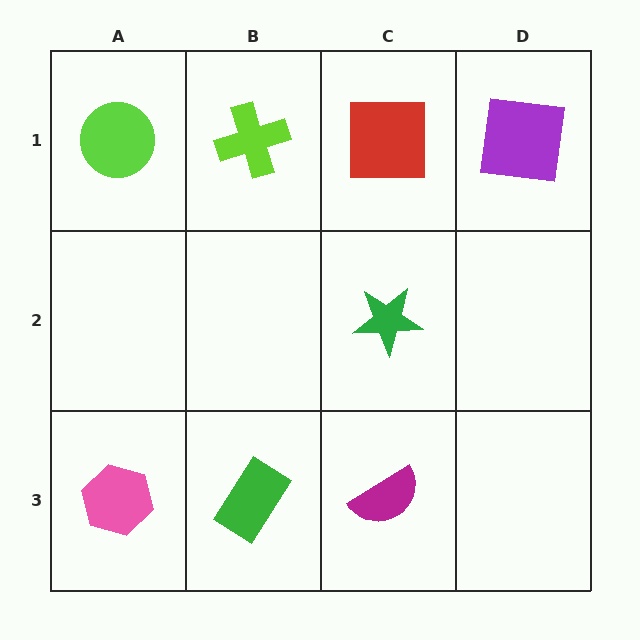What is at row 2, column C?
A green star.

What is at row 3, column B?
A green rectangle.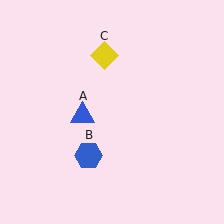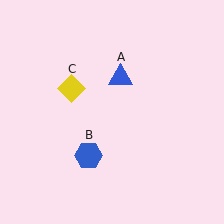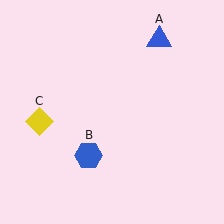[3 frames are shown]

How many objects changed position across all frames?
2 objects changed position: blue triangle (object A), yellow diamond (object C).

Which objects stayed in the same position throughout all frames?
Blue hexagon (object B) remained stationary.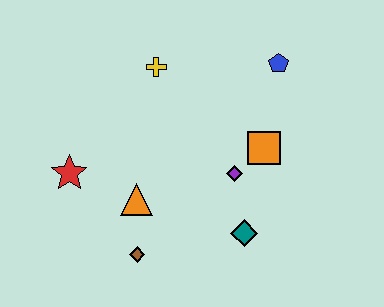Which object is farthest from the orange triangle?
The blue pentagon is farthest from the orange triangle.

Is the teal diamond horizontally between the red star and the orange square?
Yes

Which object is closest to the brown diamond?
The orange triangle is closest to the brown diamond.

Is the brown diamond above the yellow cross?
No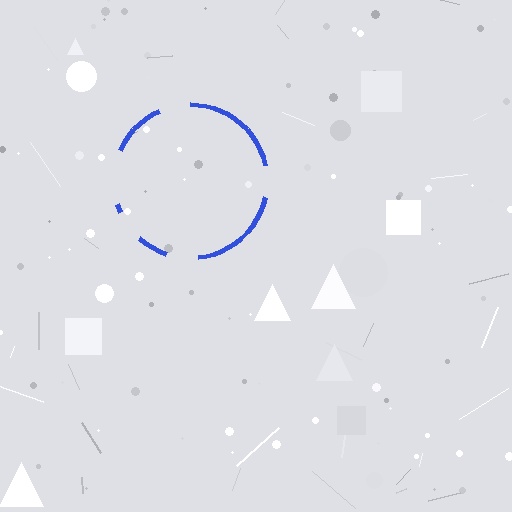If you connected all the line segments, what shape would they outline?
They would outline a circle.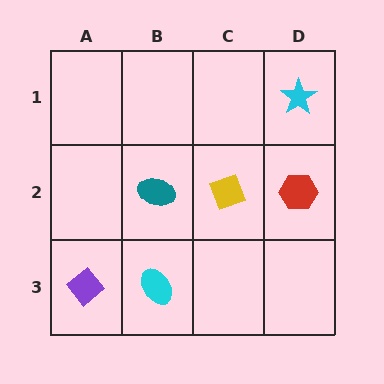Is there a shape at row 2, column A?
No, that cell is empty.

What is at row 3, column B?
A cyan ellipse.